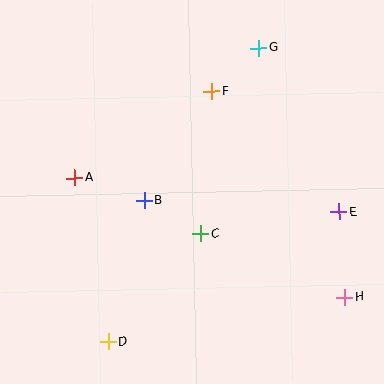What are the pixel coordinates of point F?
Point F is at (212, 91).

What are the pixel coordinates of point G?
Point G is at (259, 48).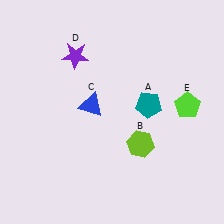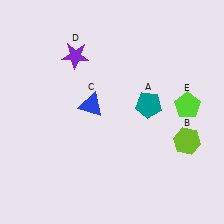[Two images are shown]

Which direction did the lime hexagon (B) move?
The lime hexagon (B) moved right.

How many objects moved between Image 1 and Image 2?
1 object moved between the two images.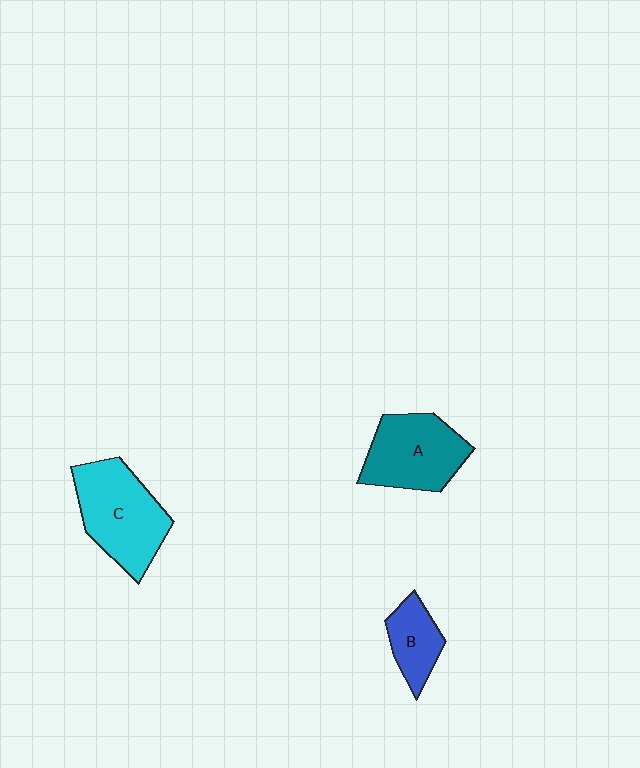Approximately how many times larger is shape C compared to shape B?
Approximately 2.1 times.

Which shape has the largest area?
Shape C (cyan).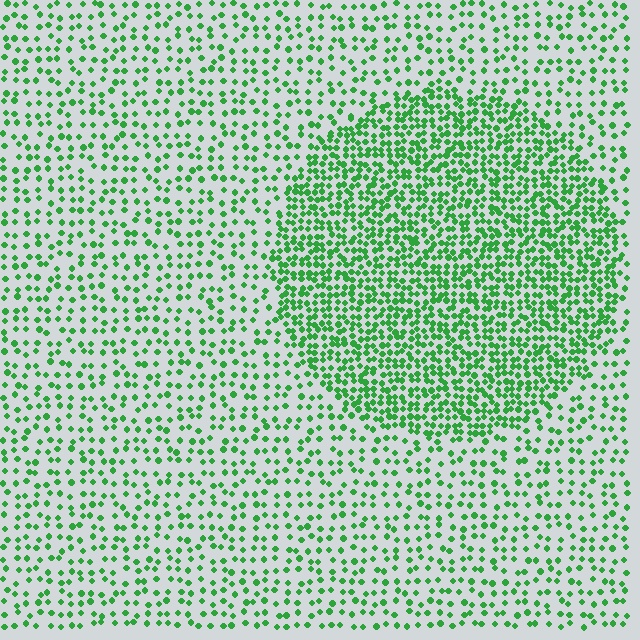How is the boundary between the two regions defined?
The boundary is defined by a change in element density (approximately 2.2x ratio). All elements are the same color, size, and shape.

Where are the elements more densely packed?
The elements are more densely packed inside the circle boundary.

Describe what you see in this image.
The image contains small green elements arranged at two different densities. A circle-shaped region is visible where the elements are more densely packed than the surrounding area.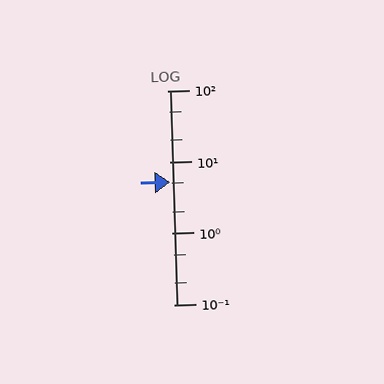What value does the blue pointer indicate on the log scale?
The pointer indicates approximately 5.2.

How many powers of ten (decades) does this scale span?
The scale spans 3 decades, from 0.1 to 100.